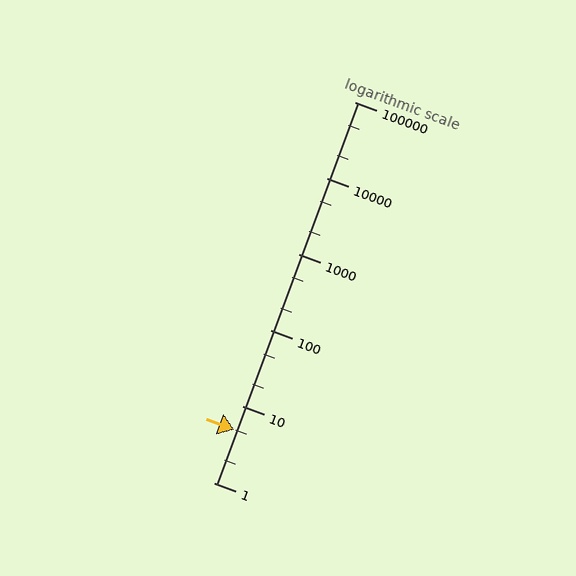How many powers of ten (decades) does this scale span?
The scale spans 5 decades, from 1 to 100000.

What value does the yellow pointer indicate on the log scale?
The pointer indicates approximately 5.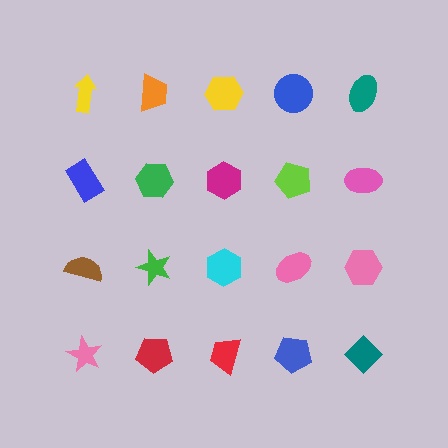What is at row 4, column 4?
A blue pentagon.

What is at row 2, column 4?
A lime pentagon.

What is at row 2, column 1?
A blue rectangle.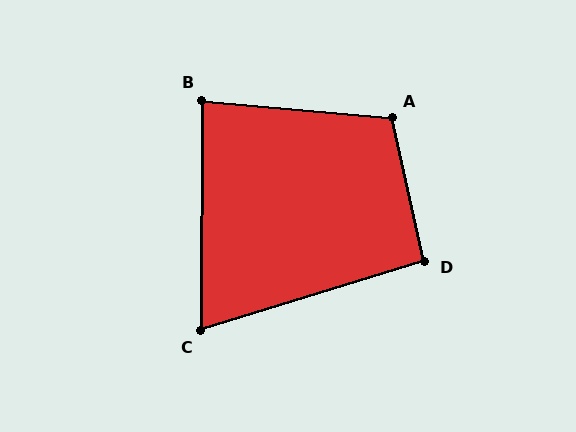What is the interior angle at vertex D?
Approximately 95 degrees (approximately right).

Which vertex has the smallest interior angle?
C, at approximately 73 degrees.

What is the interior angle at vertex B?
Approximately 85 degrees (approximately right).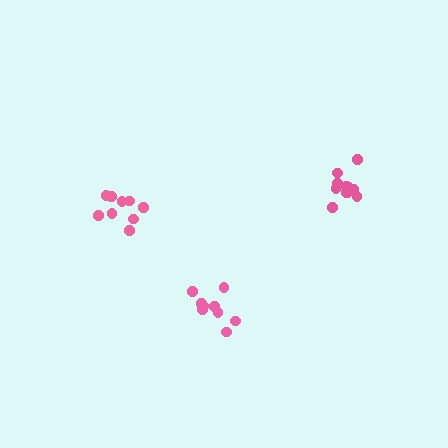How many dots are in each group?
Group 1: 11 dots, Group 2: 10 dots, Group 3: 9 dots (30 total).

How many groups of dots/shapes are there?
There are 3 groups.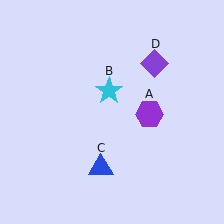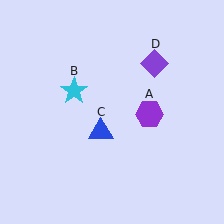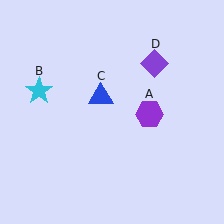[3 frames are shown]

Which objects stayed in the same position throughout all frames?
Purple hexagon (object A) and purple diamond (object D) remained stationary.